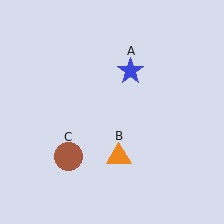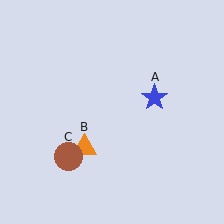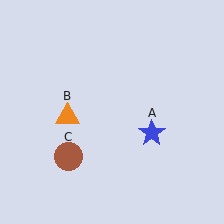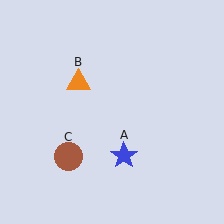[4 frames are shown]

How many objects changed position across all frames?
2 objects changed position: blue star (object A), orange triangle (object B).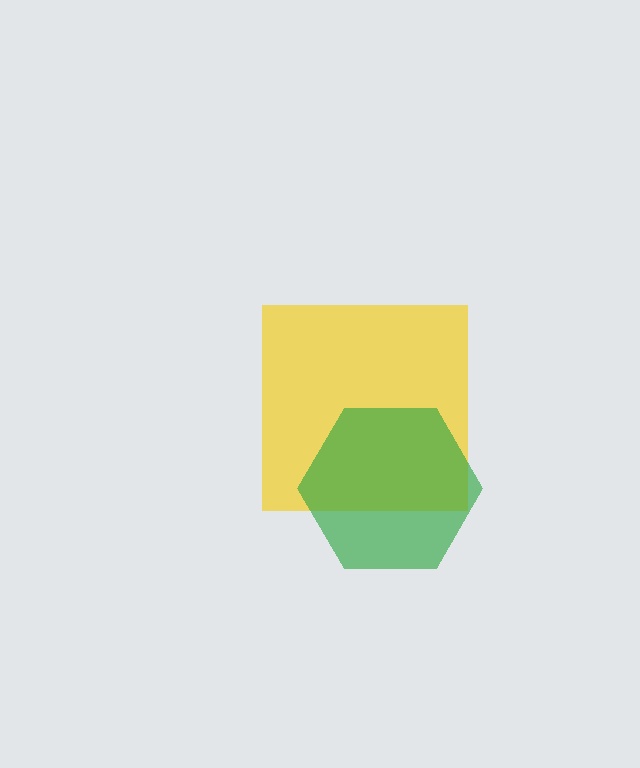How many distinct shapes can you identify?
There are 2 distinct shapes: a yellow square, a green hexagon.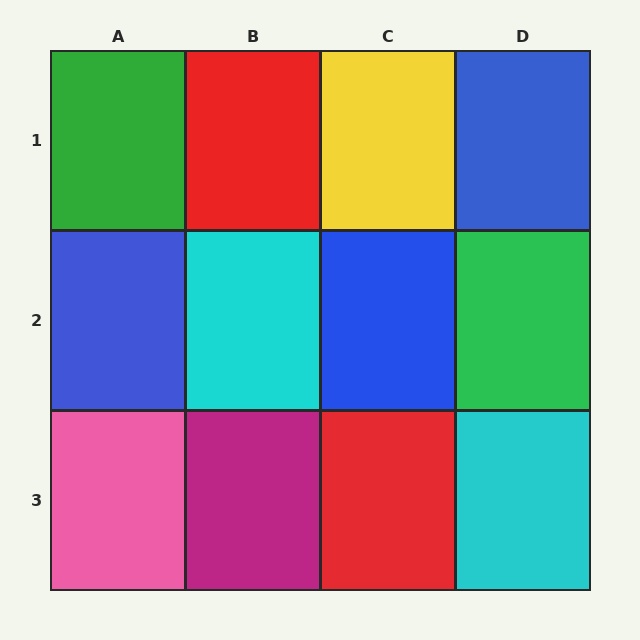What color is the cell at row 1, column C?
Yellow.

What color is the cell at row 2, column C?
Blue.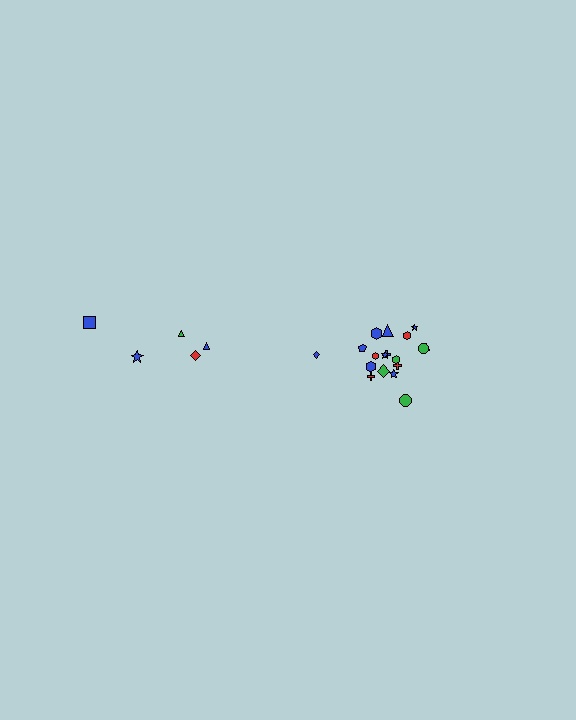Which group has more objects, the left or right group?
The right group.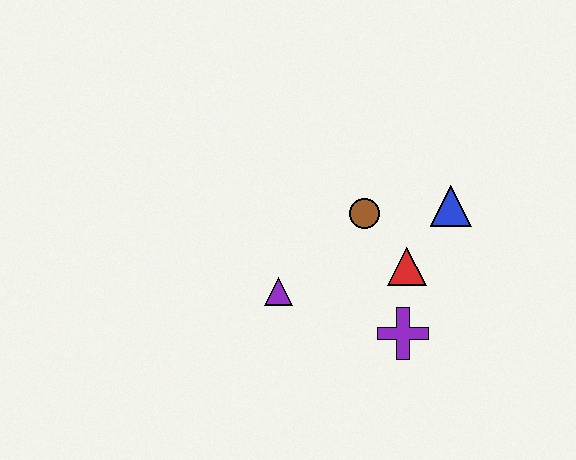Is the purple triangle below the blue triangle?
Yes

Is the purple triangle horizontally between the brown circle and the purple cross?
No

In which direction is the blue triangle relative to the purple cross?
The blue triangle is above the purple cross.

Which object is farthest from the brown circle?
The purple cross is farthest from the brown circle.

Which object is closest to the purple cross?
The red triangle is closest to the purple cross.